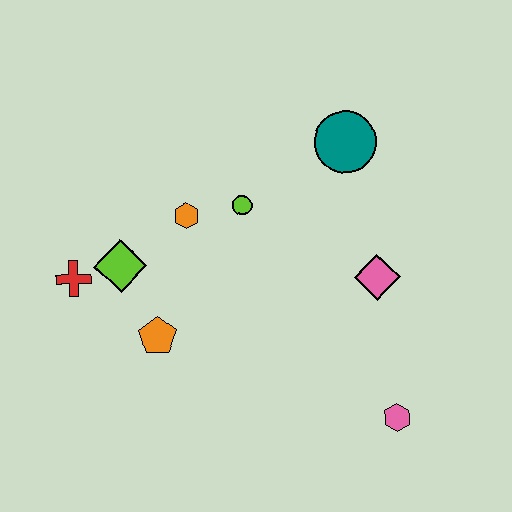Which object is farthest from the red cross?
The pink hexagon is farthest from the red cross.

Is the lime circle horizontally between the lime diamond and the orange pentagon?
No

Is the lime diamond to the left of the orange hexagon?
Yes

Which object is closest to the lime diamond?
The red cross is closest to the lime diamond.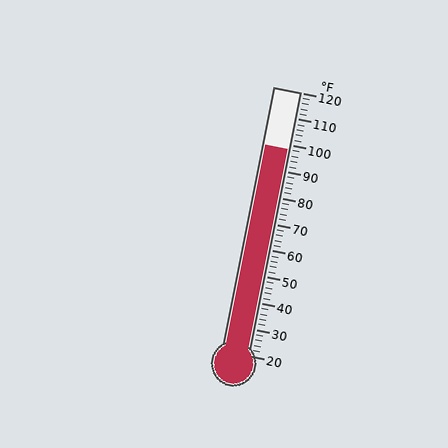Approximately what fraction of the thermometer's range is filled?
The thermometer is filled to approximately 80% of its range.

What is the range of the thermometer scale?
The thermometer scale ranges from 20°F to 120°F.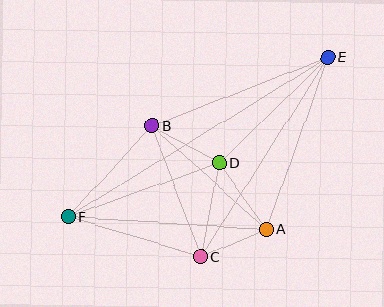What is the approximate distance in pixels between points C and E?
The distance between C and E is approximately 237 pixels.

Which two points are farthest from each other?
Points E and F are farthest from each other.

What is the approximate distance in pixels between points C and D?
The distance between C and D is approximately 96 pixels.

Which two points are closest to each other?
Points A and C are closest to each other.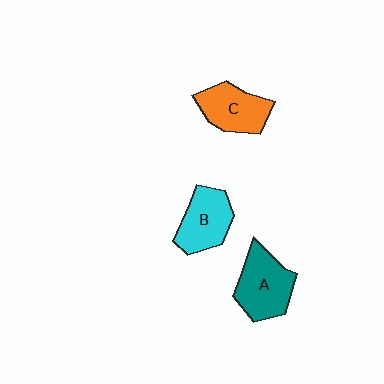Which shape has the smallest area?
Shape B (cyan).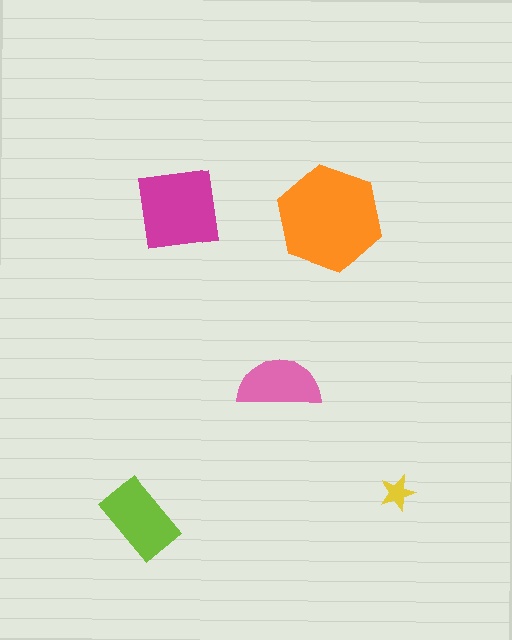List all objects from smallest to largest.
The yellow star, the pink semicircle, the lime rectangle, the magenta square, the orange hexagon.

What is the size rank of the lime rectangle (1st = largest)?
3rd.